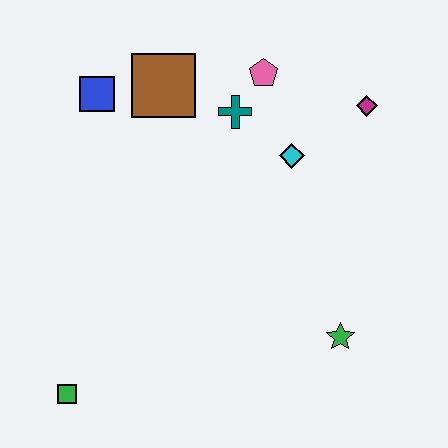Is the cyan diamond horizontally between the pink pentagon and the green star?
Yes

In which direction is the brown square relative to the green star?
The brown square is above the green star.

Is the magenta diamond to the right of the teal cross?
Yes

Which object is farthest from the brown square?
The green square is farthest from the brown square.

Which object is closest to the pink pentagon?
The teal cross is closest to the pink pentagon.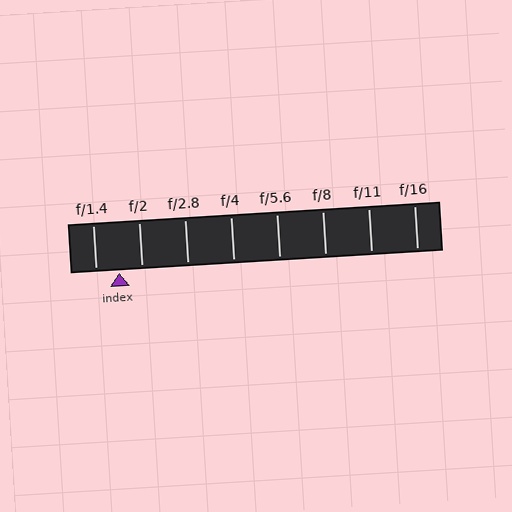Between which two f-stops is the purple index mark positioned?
The index mark is between f/1.4 and f/2.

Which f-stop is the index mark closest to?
The index mark is closest to f/2.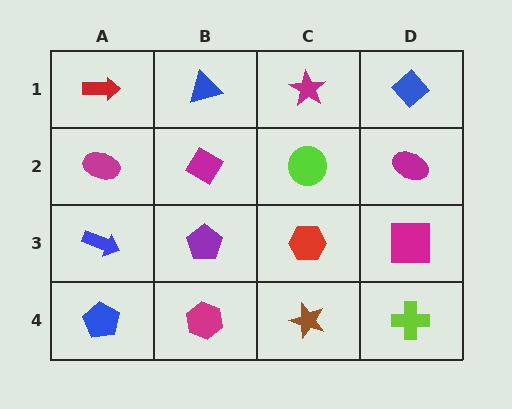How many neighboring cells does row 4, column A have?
2.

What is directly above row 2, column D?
A blue diamond.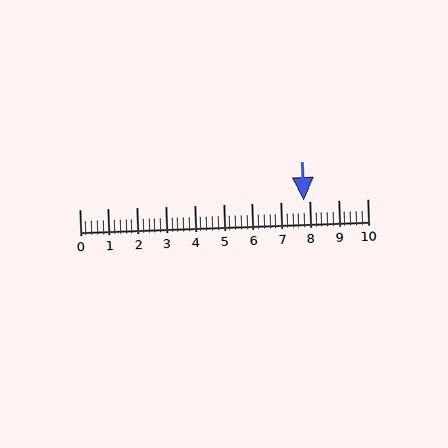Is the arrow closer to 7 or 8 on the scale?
The arrow is closer to 8.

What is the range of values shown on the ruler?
The ruler shows values from 0 to 10.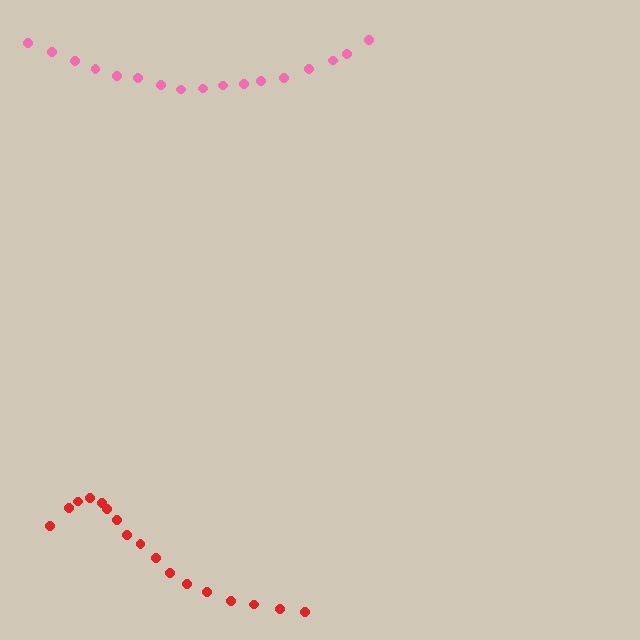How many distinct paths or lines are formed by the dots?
There are 2 distinct paths.